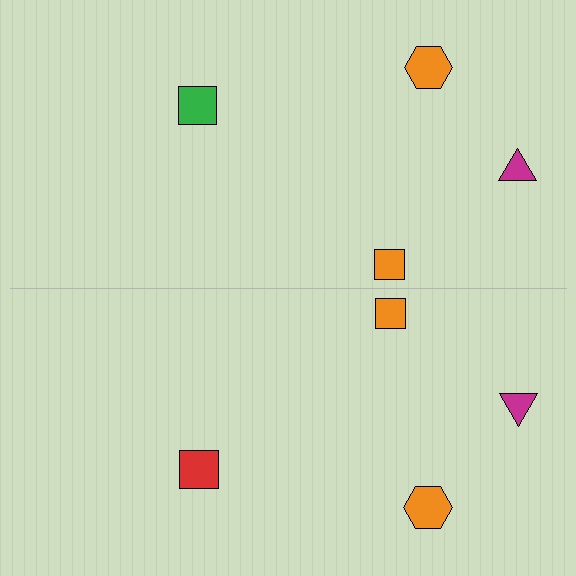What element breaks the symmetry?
The red square on the bottom side breaks the symmetry — its mirror counterpart is green.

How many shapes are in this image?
There are 8 shapes in this image.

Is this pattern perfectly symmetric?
No, the pattern is not perfectly symmetric. The red square on the bottom side breaks the symmetry — its mirror counterpart is green.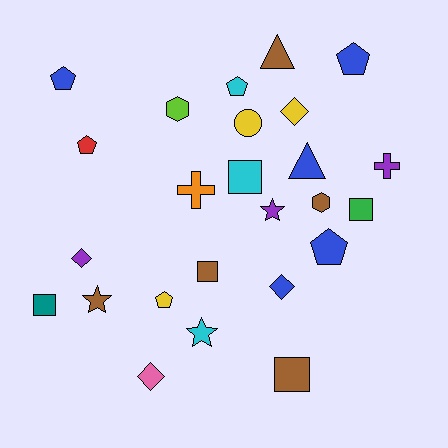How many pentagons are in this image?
There are 6 pentagons.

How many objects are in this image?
There are 25 objects.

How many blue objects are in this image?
There are 5 blue objects.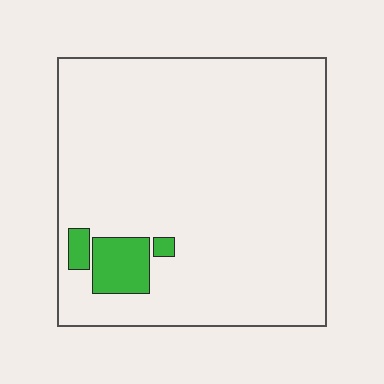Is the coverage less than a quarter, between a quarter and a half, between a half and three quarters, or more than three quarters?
Less than a quarter.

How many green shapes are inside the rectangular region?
3.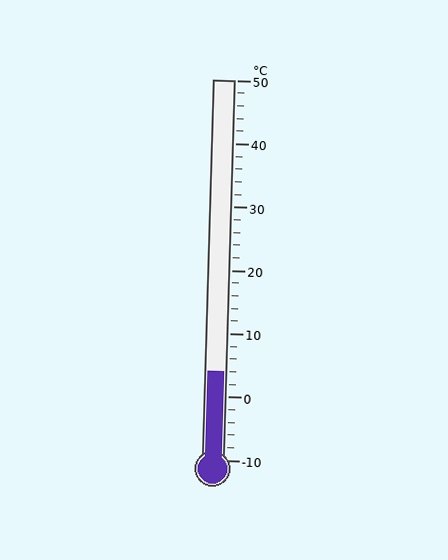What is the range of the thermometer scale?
The thermometer scale ranges from -10°C to 50°C.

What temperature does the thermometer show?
The thermometer shows approximately 4°C.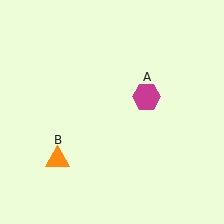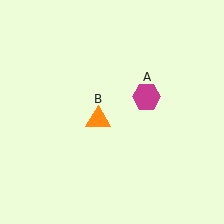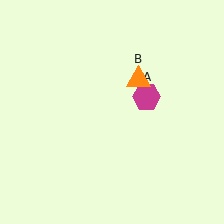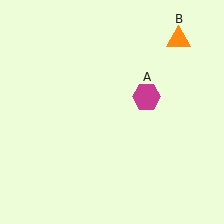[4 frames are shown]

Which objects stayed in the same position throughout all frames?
Magenta hexagon (object A) remained stationary.